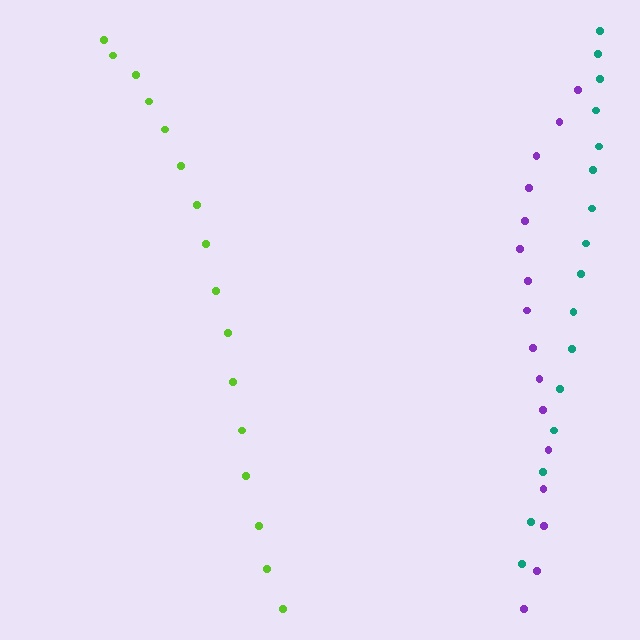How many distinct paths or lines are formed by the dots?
There are 3 distinct paths.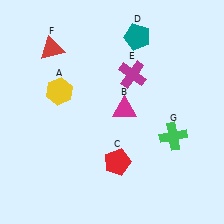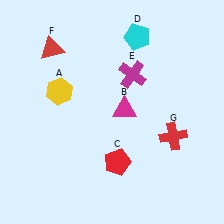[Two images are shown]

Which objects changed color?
D changed from teal to cyan. G changed from green to red.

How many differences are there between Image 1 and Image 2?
There are 2 differences between the two images.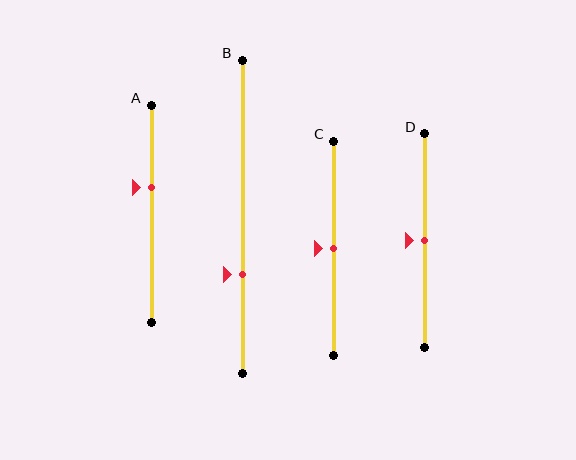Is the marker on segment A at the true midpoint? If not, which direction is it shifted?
No, the marker on segment A is shifted upward by about 12% of the segment length.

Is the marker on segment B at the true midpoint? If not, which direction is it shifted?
No, the marker on segment B is shifted downward by about 18% of the segment length.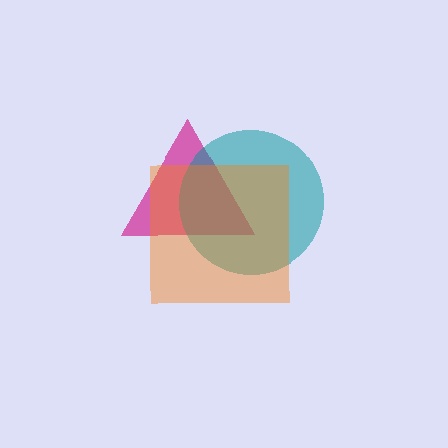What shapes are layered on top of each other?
The layered shapes are: a magenta triangle, a teal circle, an orange square.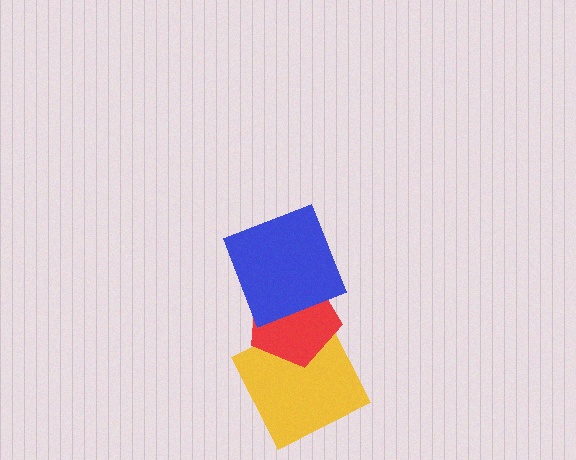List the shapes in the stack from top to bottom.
From top to bottom: the blue square, the red pentagon, the yellow square.